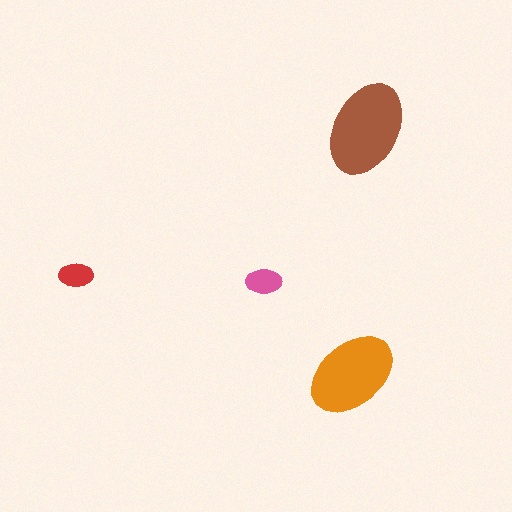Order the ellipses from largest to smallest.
the brown one, the orange one, the pink one, the red one.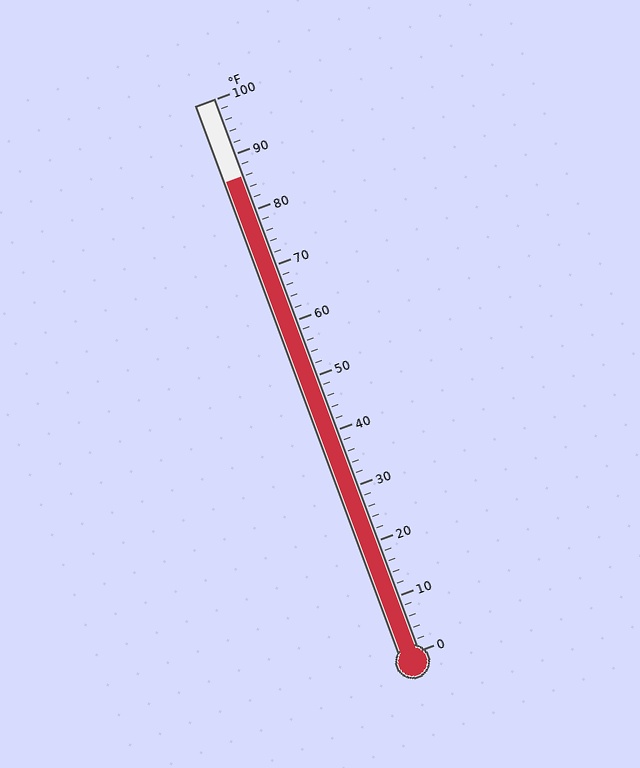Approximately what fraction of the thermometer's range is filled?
The thermometer is filled to approximately 85% of its range.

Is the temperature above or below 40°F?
The temperature is above 40°F.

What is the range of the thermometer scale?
The thermometer scale ranges from 0°F to 100°F.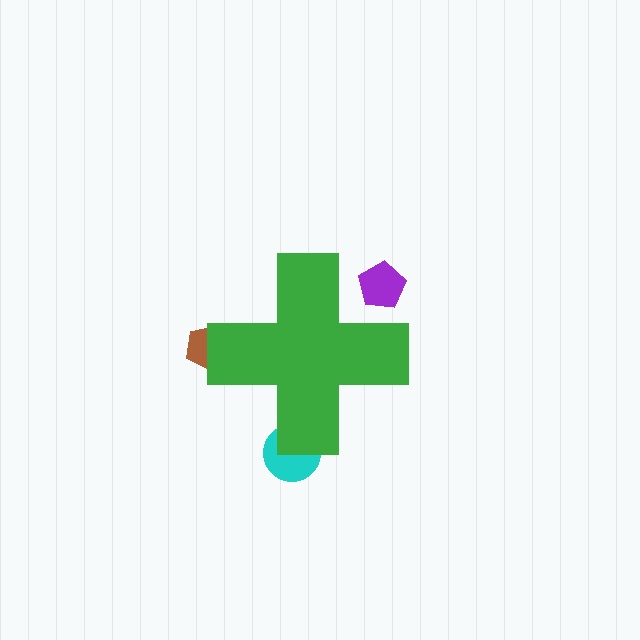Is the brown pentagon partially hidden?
Yes, the brown pentagon is partially hidden behind the green cross.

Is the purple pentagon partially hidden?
Yes, the purple pentagon is partially hidden behind the green cross.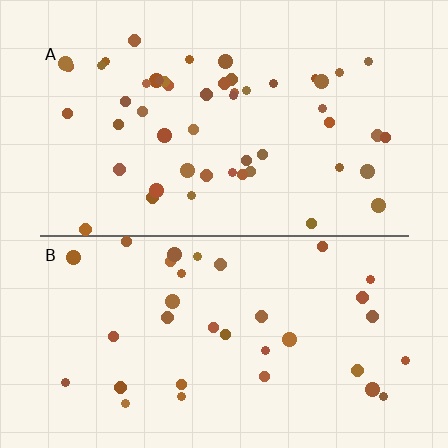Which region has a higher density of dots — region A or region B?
A (the top).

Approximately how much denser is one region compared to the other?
Approximately 1.5× — region A over region B.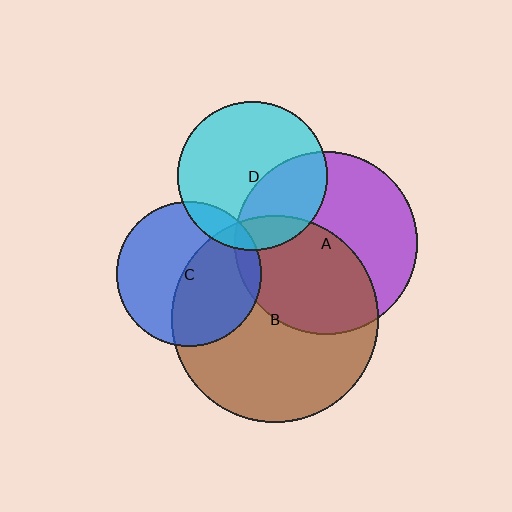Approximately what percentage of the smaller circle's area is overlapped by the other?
Approximately 50%.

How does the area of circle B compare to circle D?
Approximately 1.9 times.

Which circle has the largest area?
Circle B (brown).